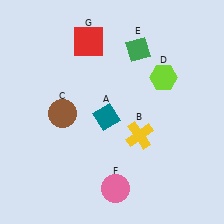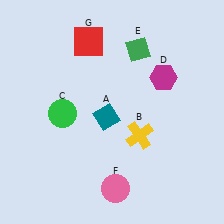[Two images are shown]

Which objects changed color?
C changed from brown to green. D changed from lime to magenta.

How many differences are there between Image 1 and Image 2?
There are 2 differences between the two images.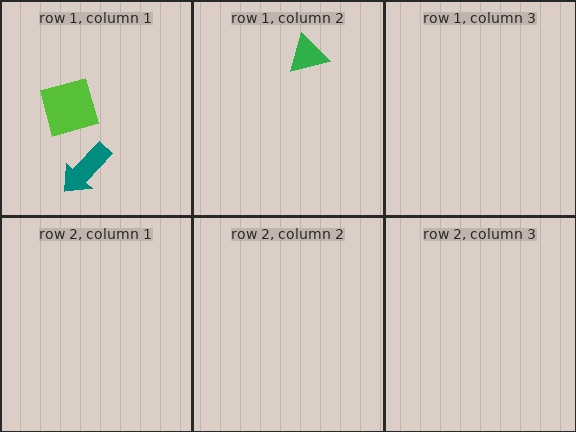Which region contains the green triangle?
The row 1, column 2 region.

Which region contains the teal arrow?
The row 1, column 1 region.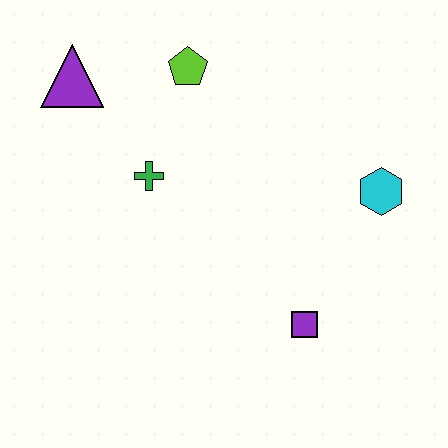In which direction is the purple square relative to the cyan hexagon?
The purple square is below the cyan hexagon.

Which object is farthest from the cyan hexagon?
The purple triangle is farthest from the cyan hexagon.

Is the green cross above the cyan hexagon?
Yes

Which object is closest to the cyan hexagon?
The purple square is closest to the cyan hexagon.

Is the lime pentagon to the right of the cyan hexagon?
No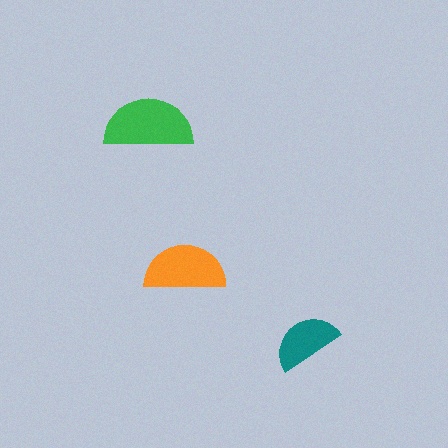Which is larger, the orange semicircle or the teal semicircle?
The orange one.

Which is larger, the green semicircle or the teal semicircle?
The green one.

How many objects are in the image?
There are 3 objects in the image.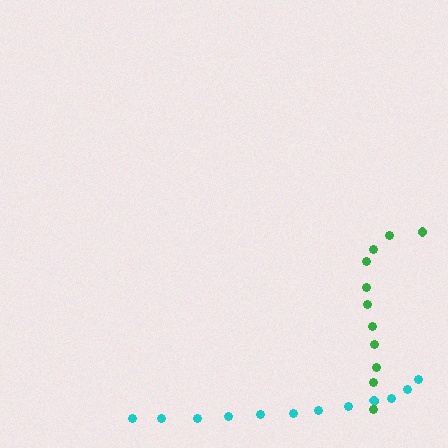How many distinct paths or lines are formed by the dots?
There are 2 distinct paths.